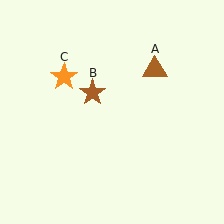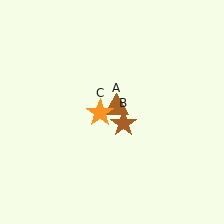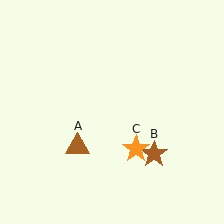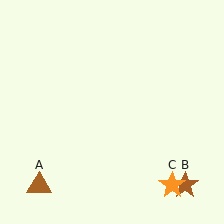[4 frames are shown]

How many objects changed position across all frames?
3 objects changed position: brown triangle (object A), brown star (object B), orange star (object C).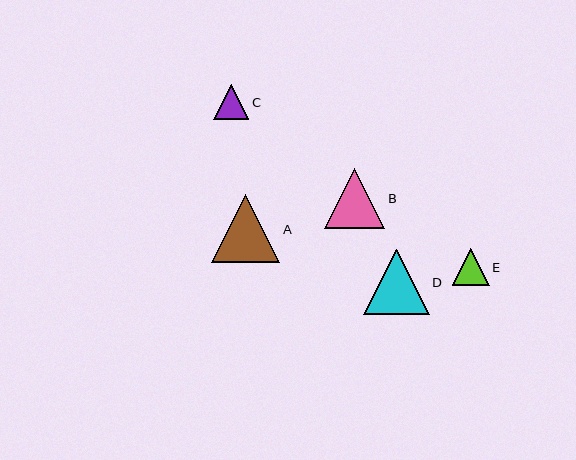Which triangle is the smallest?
Triangle C is the smallest with a size of approximately 35 pixels.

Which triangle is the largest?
Triangle A is the largest with a size of approximately 68 pixels.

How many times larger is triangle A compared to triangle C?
Triangle A is approximately 1.9 times the size of triangle C.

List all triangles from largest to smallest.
From largest to smallest: A, D, B, E, C.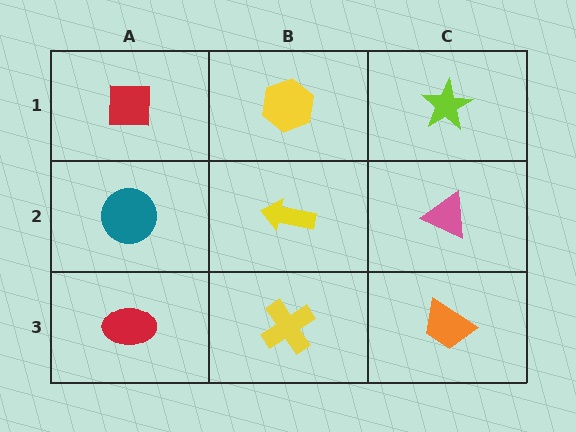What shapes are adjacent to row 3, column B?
A yellow arrow (row 2, column B), a red ellipse (row 3, column A), an orange trapezoid (row 3, column C).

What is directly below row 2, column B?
A yellow cross.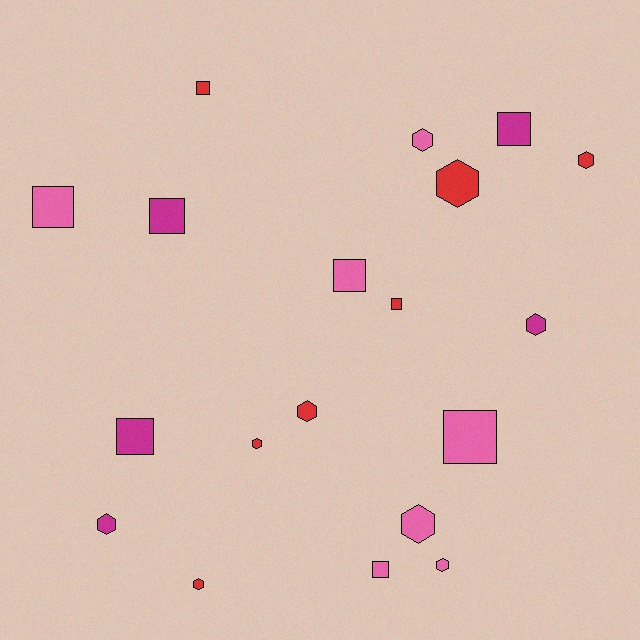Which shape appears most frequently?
Hexagon, with 10 objects.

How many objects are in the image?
There are 19 objects.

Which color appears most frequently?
Pink, with 7 objects.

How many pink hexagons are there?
There are 3 pink hexagons.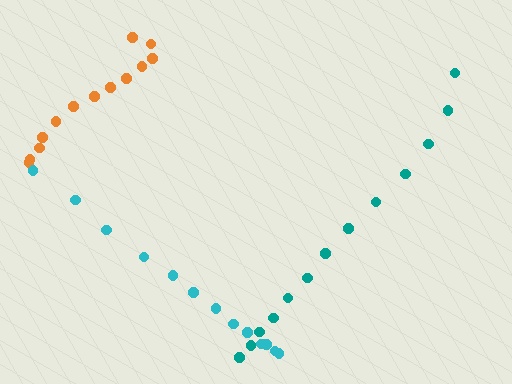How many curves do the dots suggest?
There are 3 distinct paths.